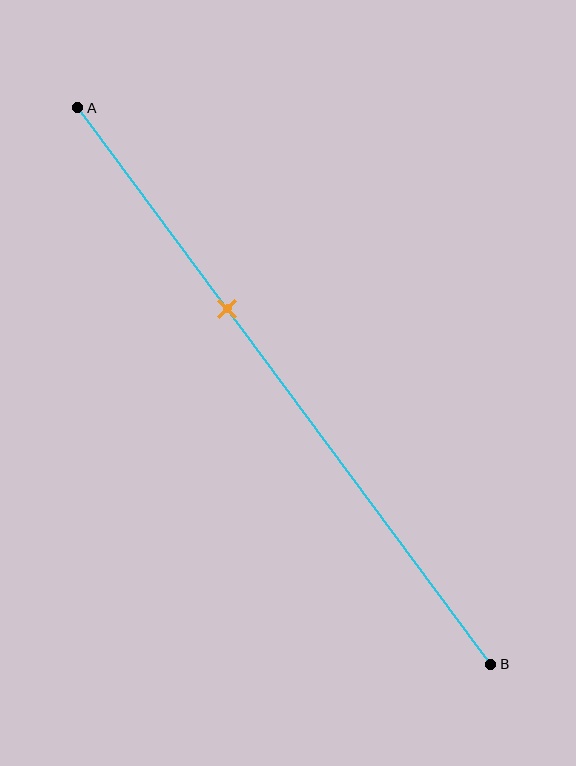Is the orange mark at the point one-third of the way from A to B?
Yes, the mark is approximately at the one-third point.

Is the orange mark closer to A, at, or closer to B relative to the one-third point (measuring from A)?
The orange mark is approximately at the one-third point of segment AB.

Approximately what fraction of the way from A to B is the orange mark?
The orange mark is approximately 35% of the way from A to B.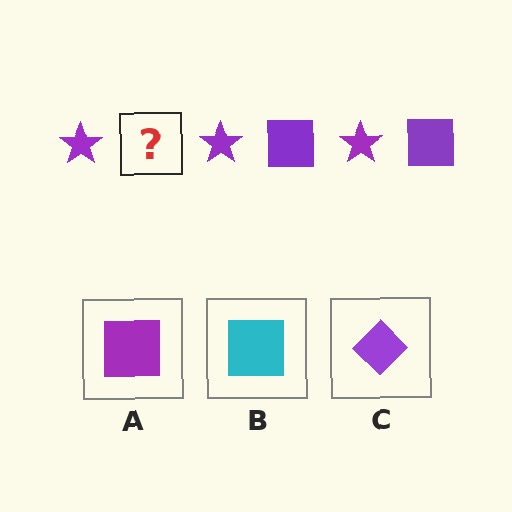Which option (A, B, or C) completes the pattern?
A.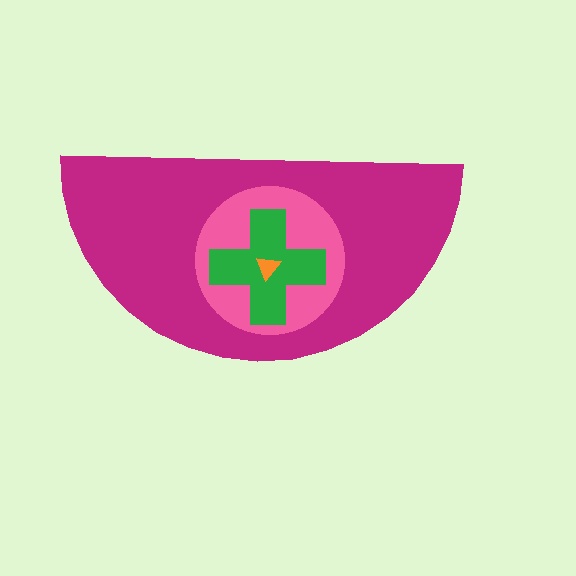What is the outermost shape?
The magenta semicircle.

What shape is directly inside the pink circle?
The green cross.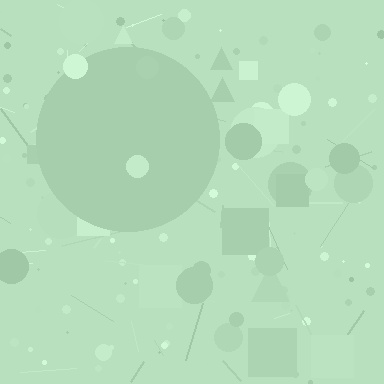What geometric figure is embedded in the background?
A circle is embedded in the background.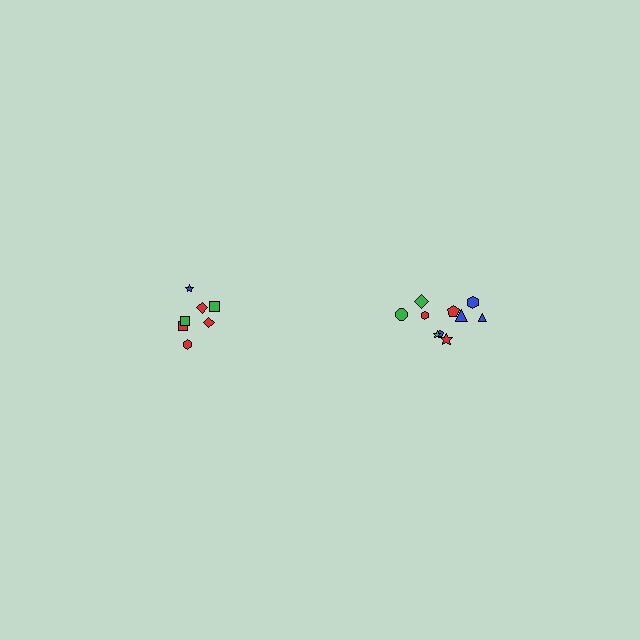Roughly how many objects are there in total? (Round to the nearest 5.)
Roughly 15 objects in total.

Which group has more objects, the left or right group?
The right group.